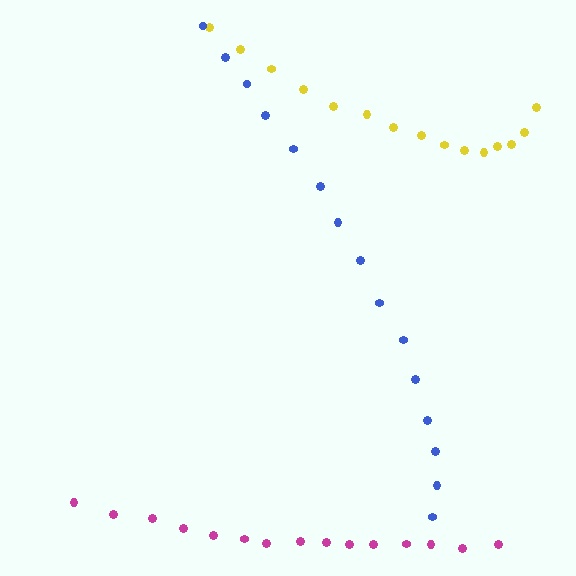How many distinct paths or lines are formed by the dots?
There are 3 distinct paths.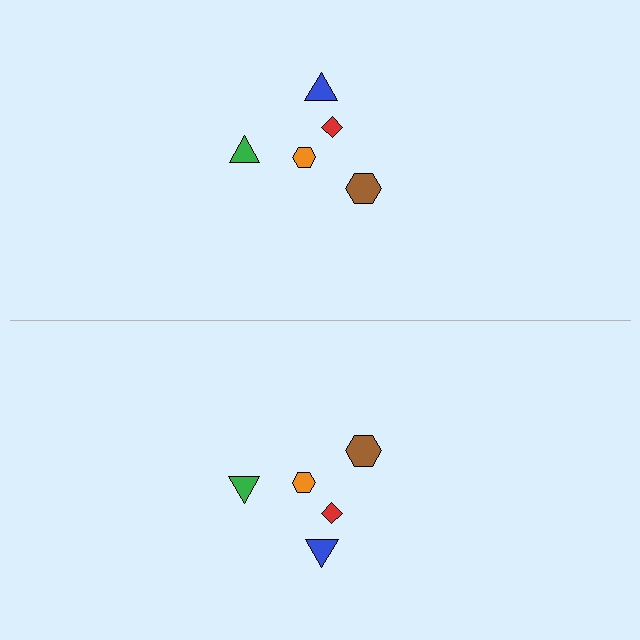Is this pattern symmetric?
Yes, this pattern has bilateral (reflection) symmetry.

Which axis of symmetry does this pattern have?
The pattern has a horizontal axis of symmetry running through the center of the image.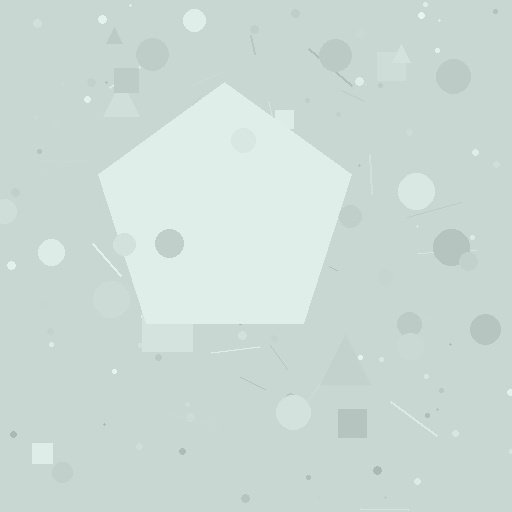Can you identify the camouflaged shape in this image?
The camouflaged shape is a pentagon.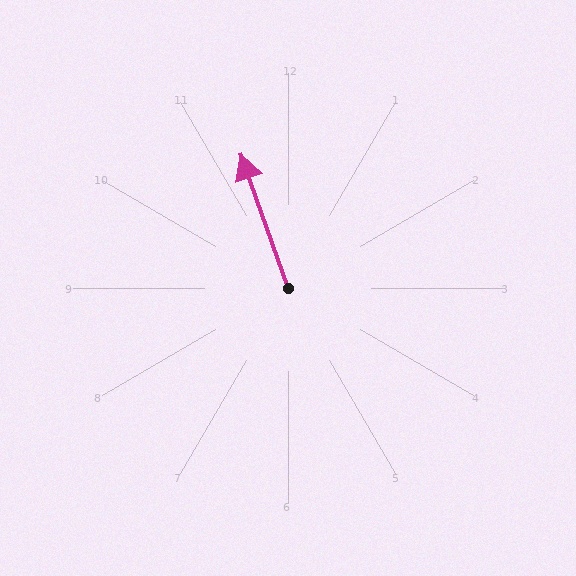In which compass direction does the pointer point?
North.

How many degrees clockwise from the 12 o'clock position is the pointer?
Approximately 340 degrees.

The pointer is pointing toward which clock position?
Roughly 11 o'clock.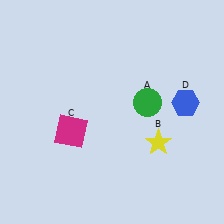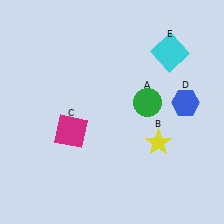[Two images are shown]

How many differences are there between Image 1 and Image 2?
There is 1 difference between the two images.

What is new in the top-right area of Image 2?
A cyan square (E) was added in the top-right area of Image 2.